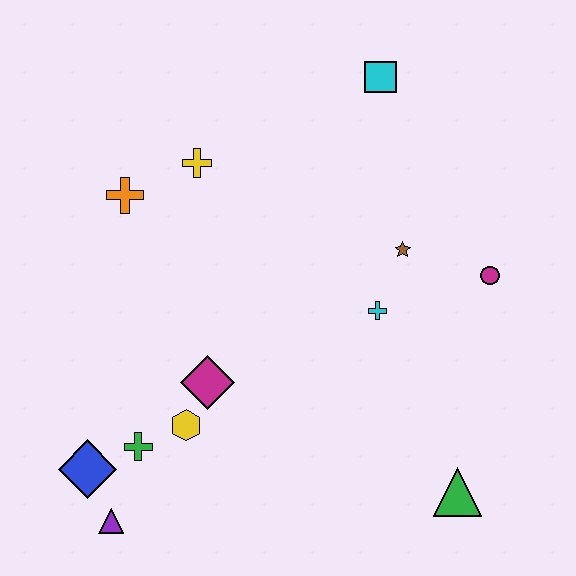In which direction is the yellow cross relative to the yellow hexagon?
The yellow cross is above the yellow hexagon.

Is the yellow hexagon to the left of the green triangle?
Yes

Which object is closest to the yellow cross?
The orange cross is closest to the yellow cross.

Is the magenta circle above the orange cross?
No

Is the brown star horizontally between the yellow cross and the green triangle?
Yes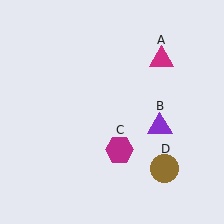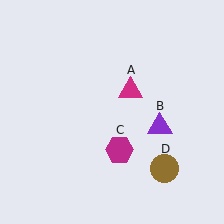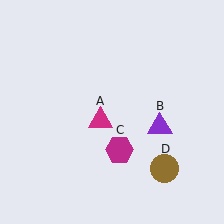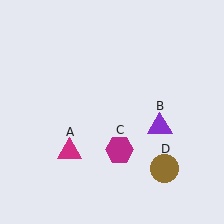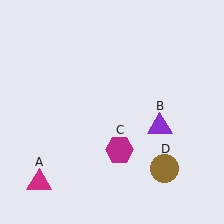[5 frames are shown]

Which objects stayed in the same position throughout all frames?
Purple triangle (object B) and magenta hexagon (object C) and brown circle (object D) remained stationary.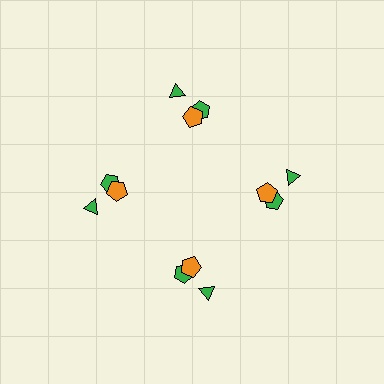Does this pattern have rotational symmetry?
Yes, this pattern has 4-fold rotational symmetry. It looks the same after rotating 90 degrees around the center.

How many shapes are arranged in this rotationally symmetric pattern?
There are 12 shapes, arranged in 4 groups of 3.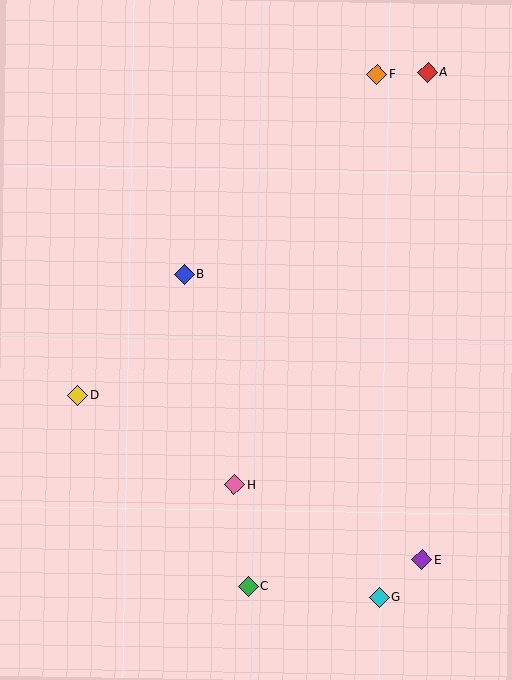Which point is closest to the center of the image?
Point B at (185, 274) is closest to the center.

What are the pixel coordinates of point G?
Point G is at (379, 597).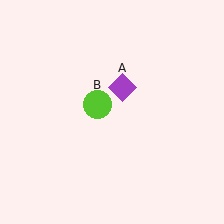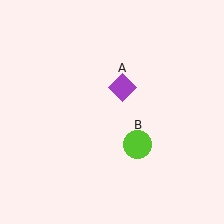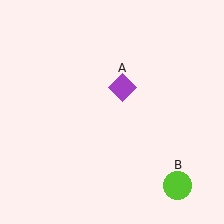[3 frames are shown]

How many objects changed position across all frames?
1 object changed position: lime circle (object B).